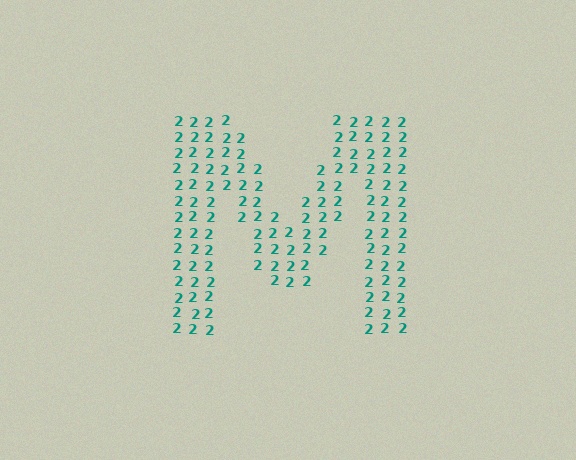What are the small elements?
The small elements are digit 2's.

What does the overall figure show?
The overall figure shows the letter M.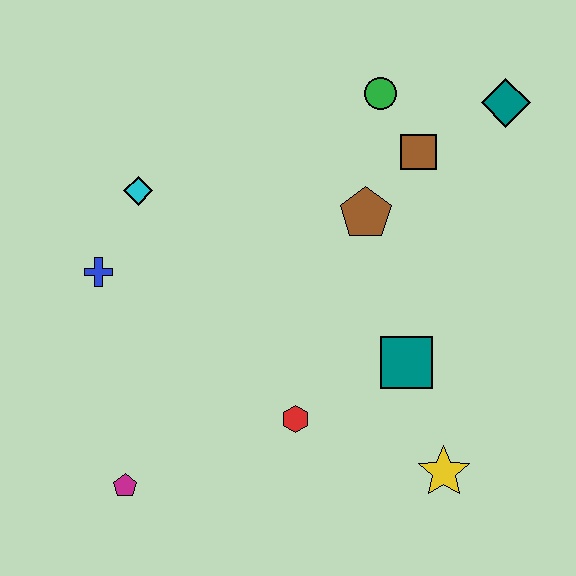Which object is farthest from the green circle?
The magenta pentagon is farthest from the green circle.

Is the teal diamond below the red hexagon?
No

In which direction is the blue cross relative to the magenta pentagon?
The blue cross is above the magenta pentagon.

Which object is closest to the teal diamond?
The brown square is closest to the teal diamond.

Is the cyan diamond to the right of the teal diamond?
No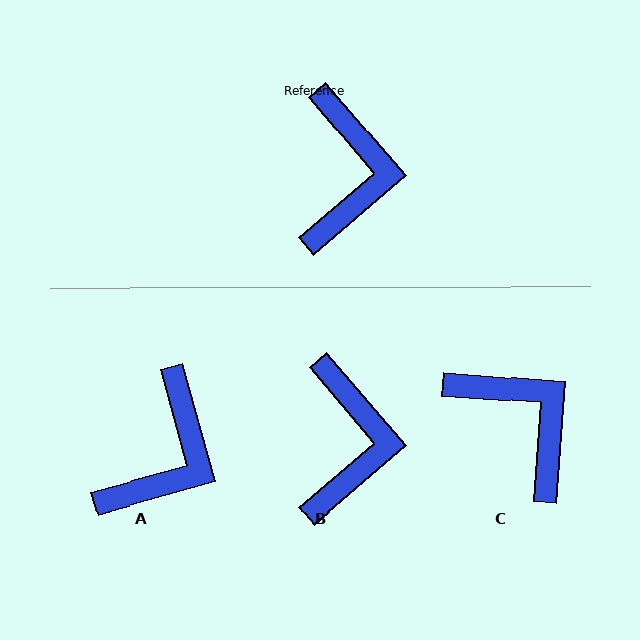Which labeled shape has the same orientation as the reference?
B.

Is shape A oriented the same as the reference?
No, it is off by about 25 degrees.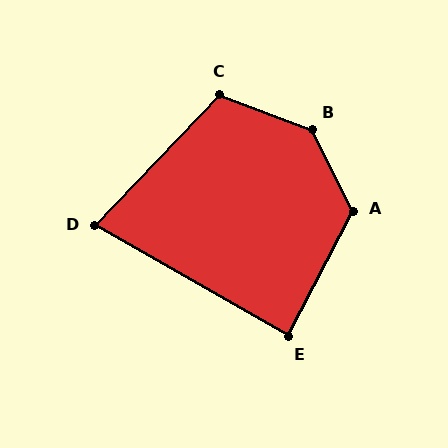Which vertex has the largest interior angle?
B, at approximately 137 degrees.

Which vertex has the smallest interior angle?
D, at approximately 76 degrees.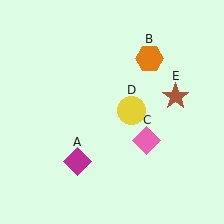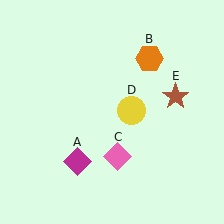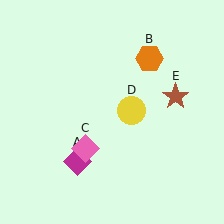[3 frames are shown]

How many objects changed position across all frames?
1 object changed position: pink diamond (object C).